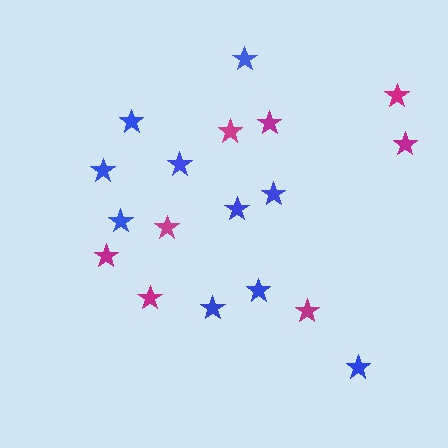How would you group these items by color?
There are 2 groups: one group of magenta stars (8) and one group of blue stars (10).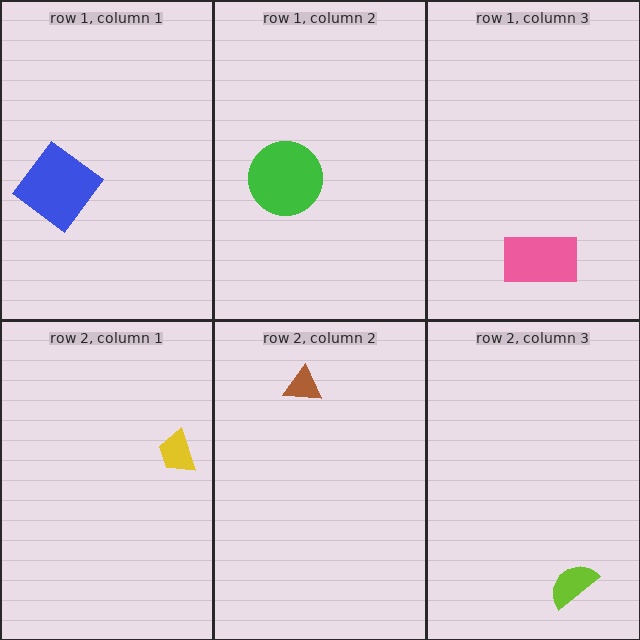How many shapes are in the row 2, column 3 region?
1.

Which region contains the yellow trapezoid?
The row 2, column 1 region.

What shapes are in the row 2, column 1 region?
The yellow trapezoid.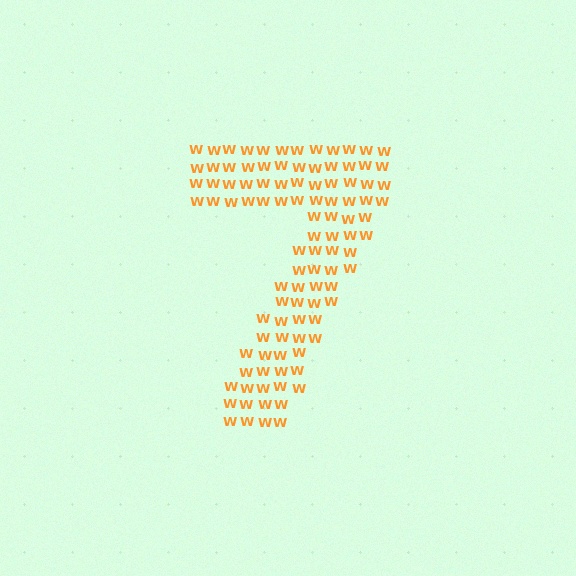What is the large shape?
The large shape is the digit 7.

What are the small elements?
The small elements are letter W's.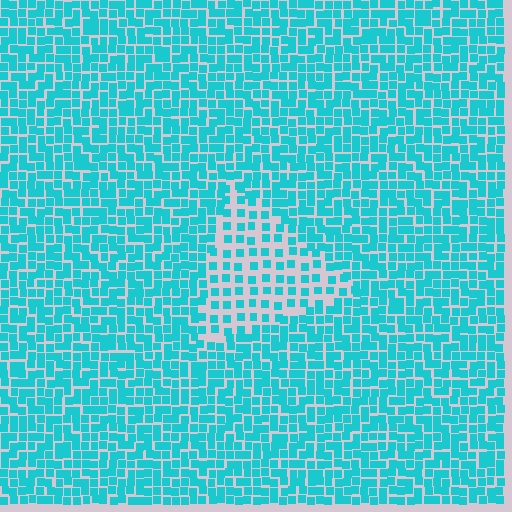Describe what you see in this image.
The image contains small cyan elements arranged at two different densities. A triangle-shaped region is visible where the elements are less densely packed than the surrounding area.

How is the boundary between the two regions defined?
The boundary is defined by a change in element density (approximately 2.1x ratio). All elements are the same color, size, and shape.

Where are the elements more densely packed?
The elements are more densely packed outside the triangle boundary.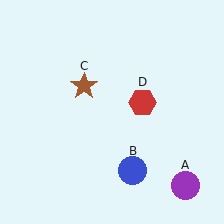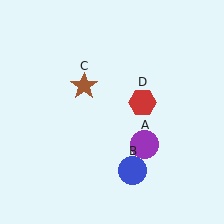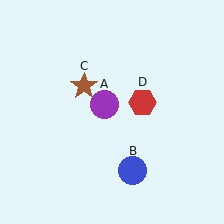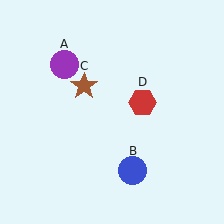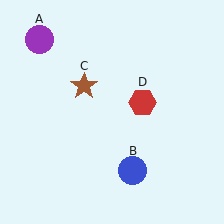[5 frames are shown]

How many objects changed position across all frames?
1 object changed position: purple circle (object A).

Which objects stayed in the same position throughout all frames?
Blue circle (object B) and brown star (object C) and red hexagon (object D) remained stationary.